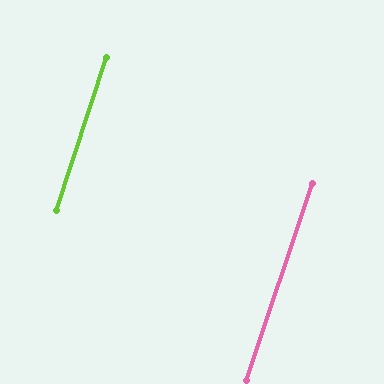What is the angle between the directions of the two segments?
Approximately 0 degrees.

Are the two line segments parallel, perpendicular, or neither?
Parallel — their directions differ by only 0.5°.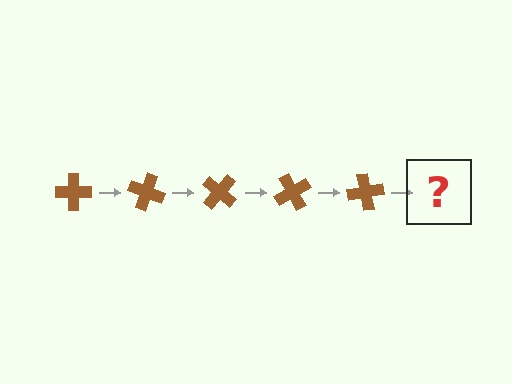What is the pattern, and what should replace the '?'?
The pattern is that the cross rotates 20 degrees each step. The '?' should be a brown cross rotated 100 degrees.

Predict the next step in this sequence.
The next step is a brown cross rotated 100 degrees.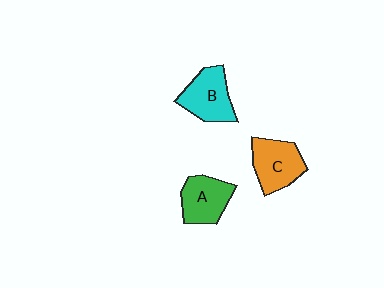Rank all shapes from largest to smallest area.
From largest to smallest: C (orange), B (cyan), A (green).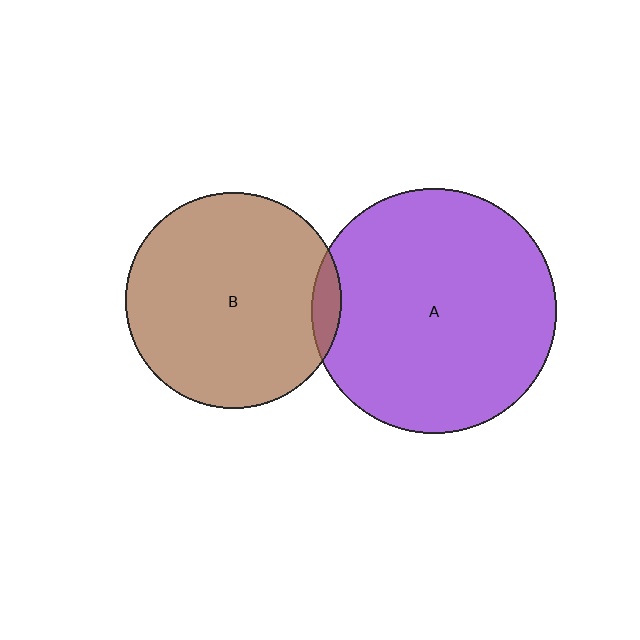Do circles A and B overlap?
Yes.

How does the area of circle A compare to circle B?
Approximately 1.3 times.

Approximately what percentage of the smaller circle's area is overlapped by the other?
Approximately 5%.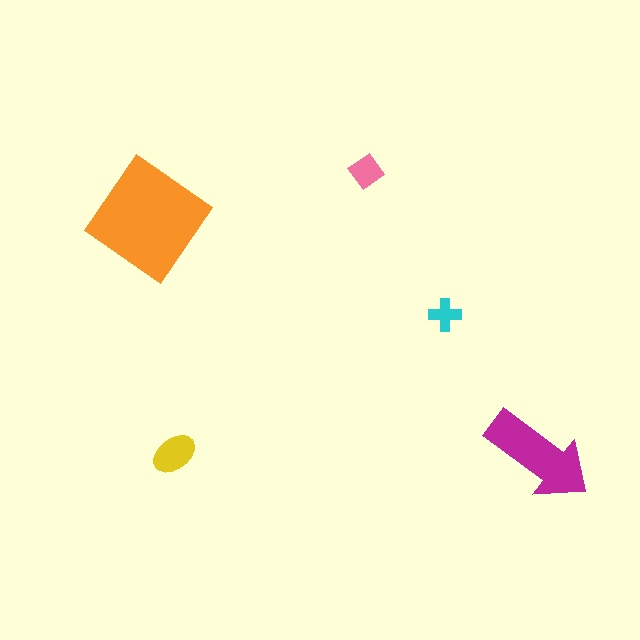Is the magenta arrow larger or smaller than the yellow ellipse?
Larger.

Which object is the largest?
The orange diamond.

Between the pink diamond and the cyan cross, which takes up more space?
The pink diamond.